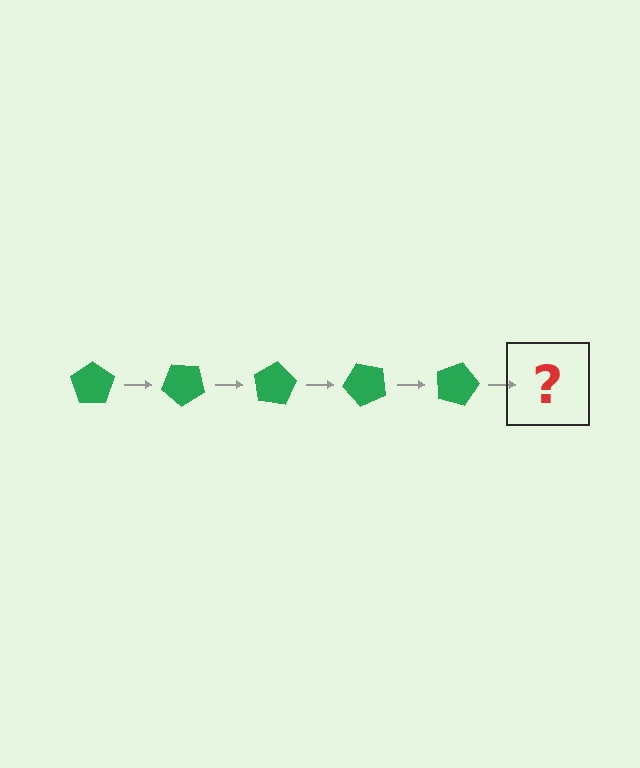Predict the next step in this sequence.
The next step is a green pentagon rotated 200 degrees.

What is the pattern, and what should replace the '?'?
The pattern is that the pentagon rotates 40 degrees each step. The '?' should be a green pentagon rotated 200 degrees.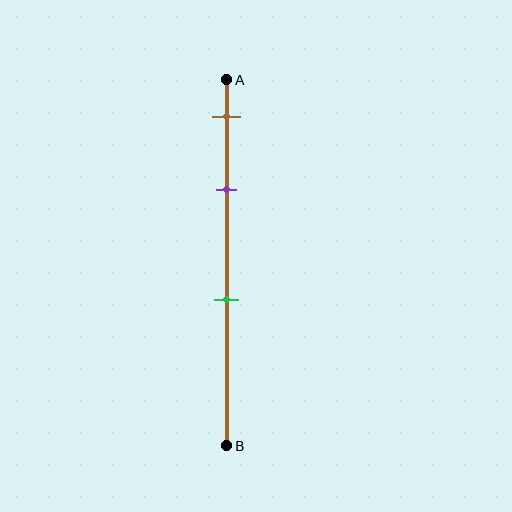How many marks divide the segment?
There are 3 marks dividing the segment.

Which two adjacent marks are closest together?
The brown and purple marks are the closest adjacent pair.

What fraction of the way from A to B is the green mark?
The green mark is approximately 60% (0.6) of the way from A to B.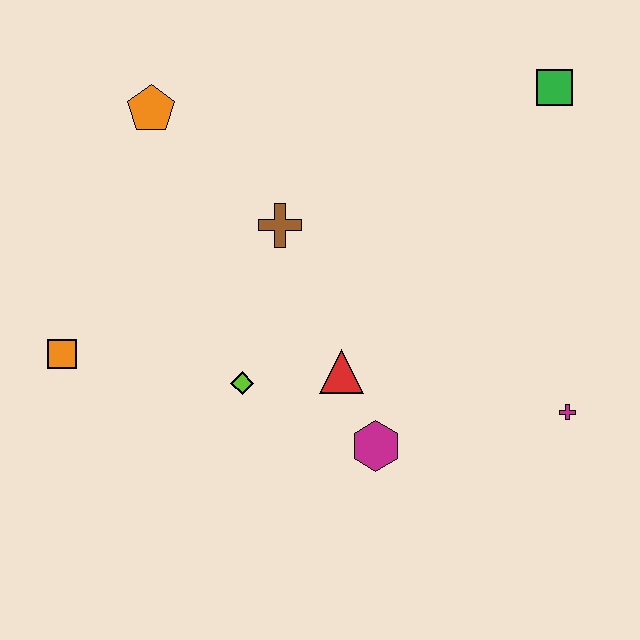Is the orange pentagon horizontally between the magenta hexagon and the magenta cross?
No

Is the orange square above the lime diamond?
Yes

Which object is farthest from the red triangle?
The green square is farthest from the red triangle.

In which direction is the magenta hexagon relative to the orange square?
The magenta hexagon is to the right of the orange square.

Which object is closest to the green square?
The brown cross is closest to the green square.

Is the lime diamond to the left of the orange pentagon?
No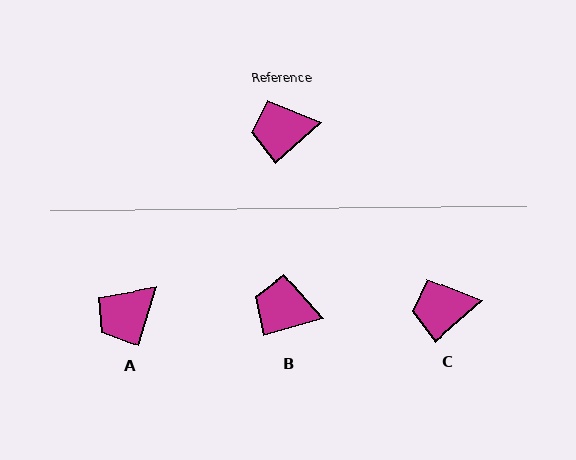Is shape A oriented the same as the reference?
No, it is off by about 32 degrees.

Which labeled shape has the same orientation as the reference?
C.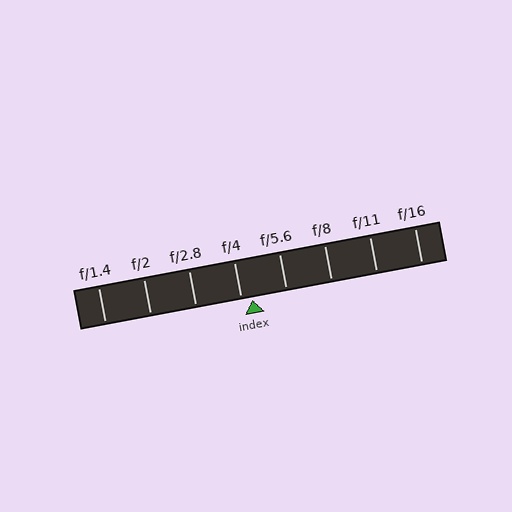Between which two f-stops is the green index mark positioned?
The index mark is between f/4 and f/5.6.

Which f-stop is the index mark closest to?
The index mark is closest to f/4.